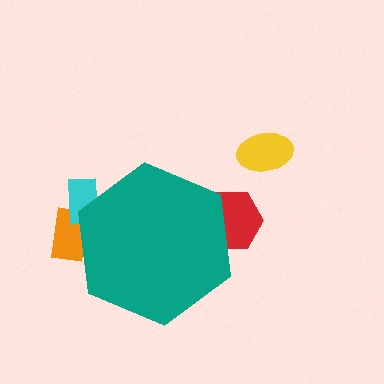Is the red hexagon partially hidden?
Yes, the red hexagon is partially hidden behind the teal hexagon.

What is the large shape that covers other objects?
A teal hexagon.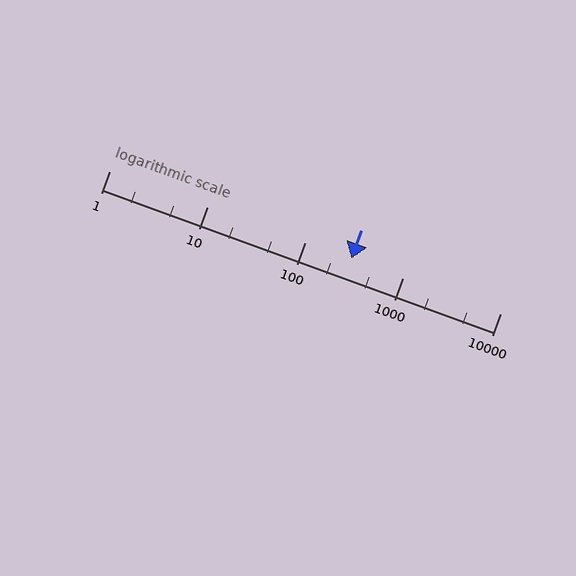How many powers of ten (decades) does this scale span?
The scale spans 4 decades, from 1 to 10000.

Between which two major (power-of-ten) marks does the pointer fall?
The pointer is between 100 and 1000.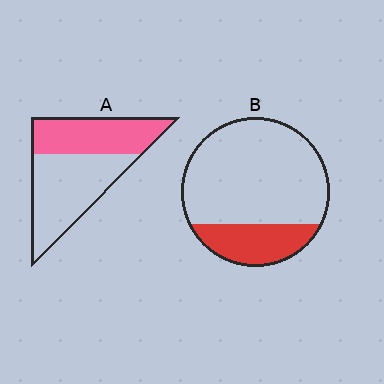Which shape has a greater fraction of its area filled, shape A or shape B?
Shape A.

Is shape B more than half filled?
No.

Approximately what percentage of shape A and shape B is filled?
A is approximately 45% and B is approximately 25%.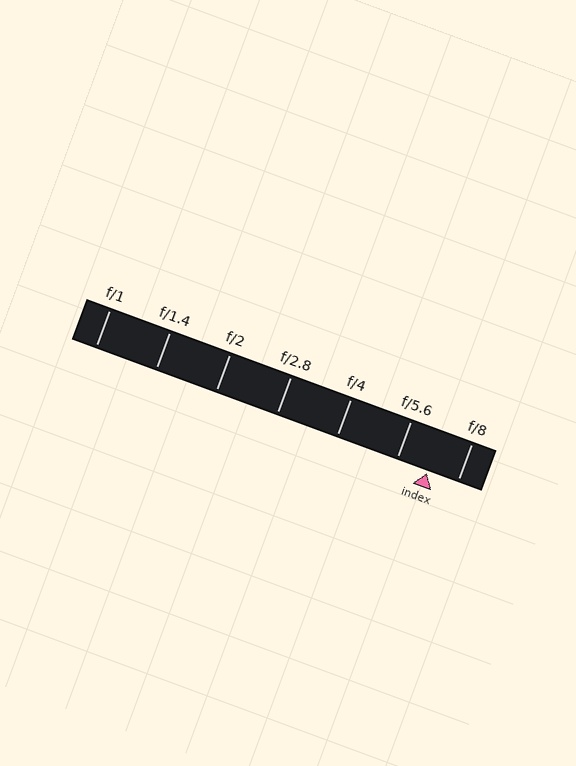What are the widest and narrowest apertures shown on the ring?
The widest aperture shown is f/1 and the narrowest is f/8.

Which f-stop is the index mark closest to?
The index mark is closest to f/8.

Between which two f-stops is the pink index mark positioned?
The index mark is between f/5.6 and f/8.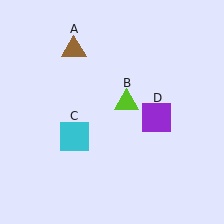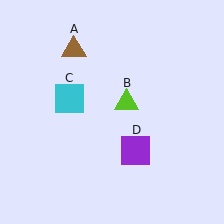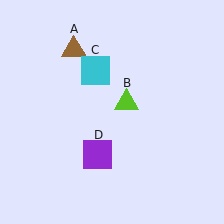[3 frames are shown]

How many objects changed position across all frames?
2 objects changed position: cyan square (object C), purple square (object D).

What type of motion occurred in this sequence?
The cyan square (object C), purple square (object D) rotated clockwise around the center of the scene.